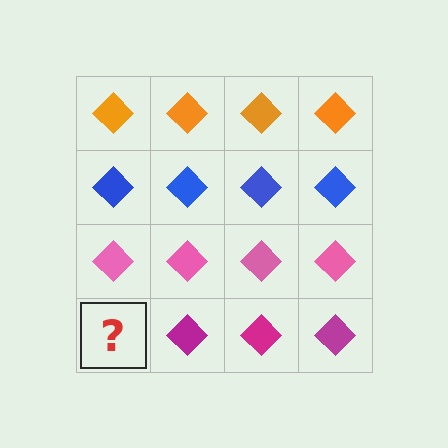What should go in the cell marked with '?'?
The missing cell should contain a magenta diamond.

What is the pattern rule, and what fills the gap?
The rule is that each row has a consistent color. The gap should be filled with a magenta diamond.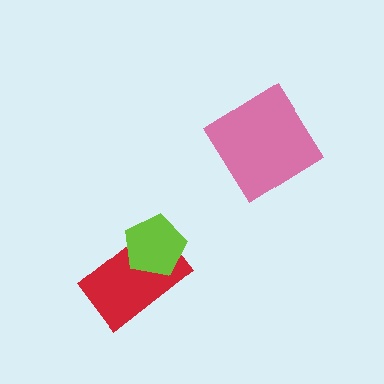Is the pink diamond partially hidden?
No, no other shape covers it.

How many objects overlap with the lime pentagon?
1 object overlaps with the lime pentagon.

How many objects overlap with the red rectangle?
1 object overlaps with the red rectangle.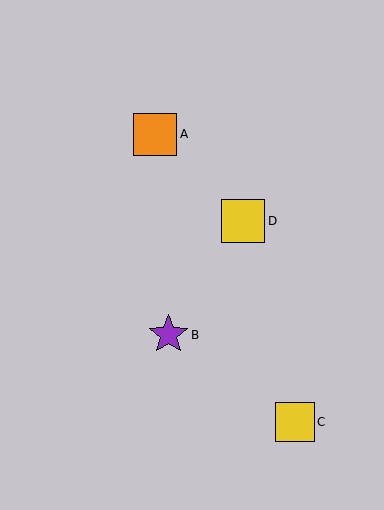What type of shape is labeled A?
Shape A is an orange square.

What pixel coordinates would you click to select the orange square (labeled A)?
Click at (155, 134) to select the orange square A.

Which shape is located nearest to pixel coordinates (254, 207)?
The yellow square (labeled D) at (243, 221) is nearest to that location.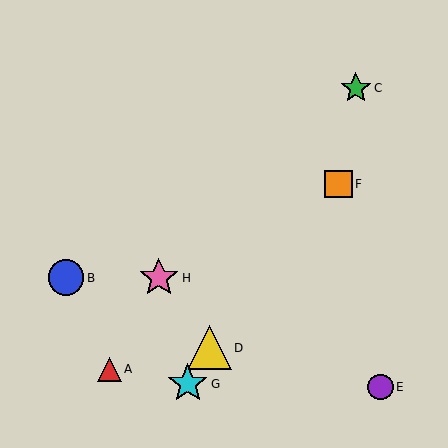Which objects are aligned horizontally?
Objects B, H are aligned horizontally.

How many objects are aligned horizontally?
2 objects (B, H) are aligned horizontally.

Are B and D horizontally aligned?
No, B is at y≈278 and D is at y≈348.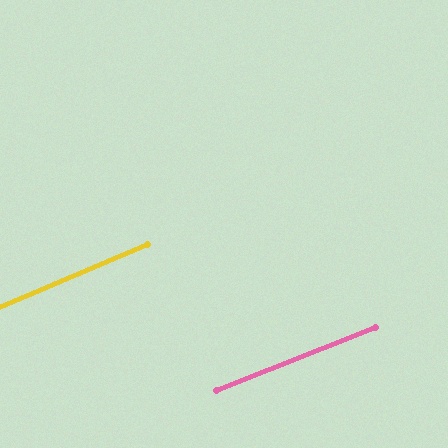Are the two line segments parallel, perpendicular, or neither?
Parallel — their directions differ by only 1.3°.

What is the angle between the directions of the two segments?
Approximately 1 degree.